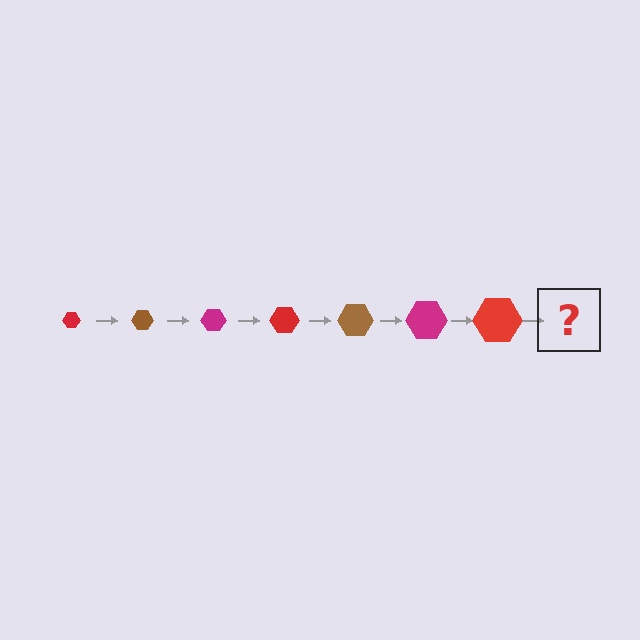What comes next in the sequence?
The next element should be a brown hexagon, larger than the previous one.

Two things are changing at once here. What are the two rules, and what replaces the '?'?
The two rules are that the hexagon grows larger each step and the color cycles through red, brown, and magenta. The '?' should be a brown hexagon, larger than the previous one.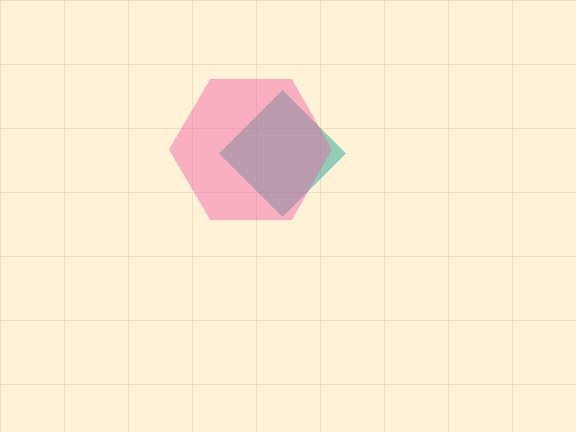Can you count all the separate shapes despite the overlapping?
Yes, there are 2 separate shapes.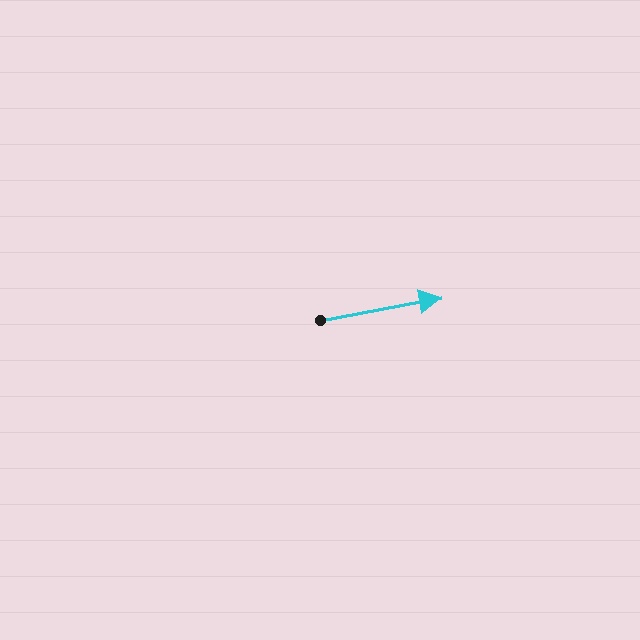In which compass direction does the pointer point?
East.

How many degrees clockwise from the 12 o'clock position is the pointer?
Approximately 79 degrees.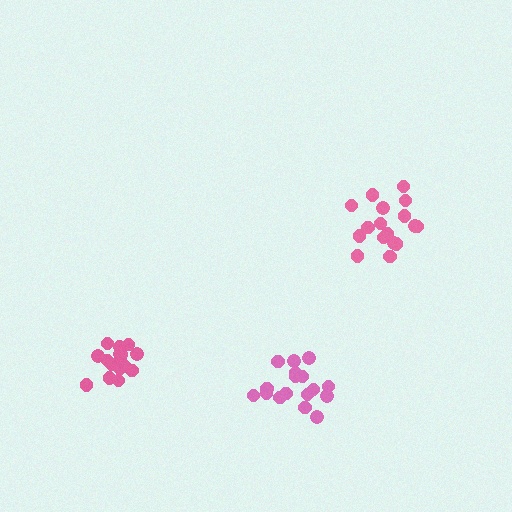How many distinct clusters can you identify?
There are 3 distinct clusters.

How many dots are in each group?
Group 1: 17 dots, Group 2: 17 dots, Group 3: 17 dots (51 total).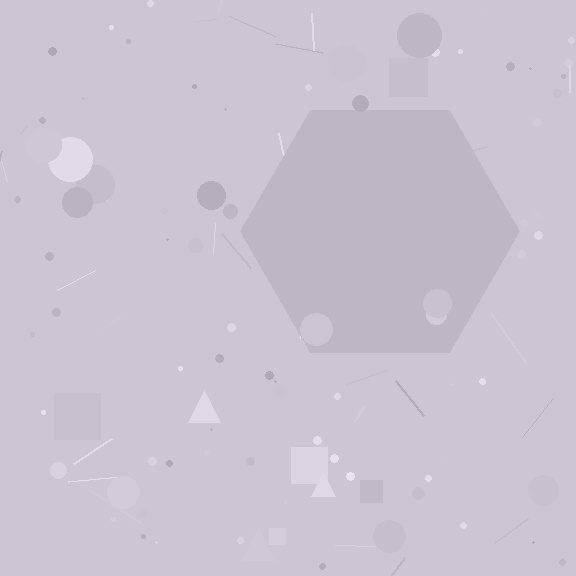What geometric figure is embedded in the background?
A hexagon is embedded in the background.